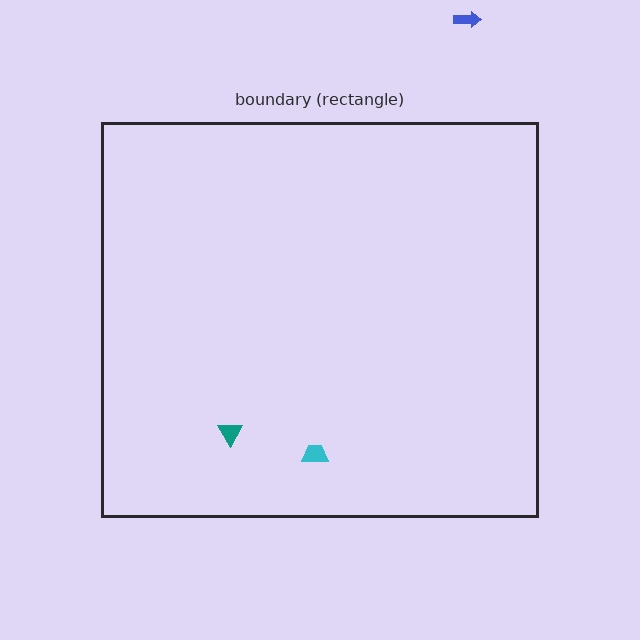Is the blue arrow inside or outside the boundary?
Outside.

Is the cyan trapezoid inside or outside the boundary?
Inside.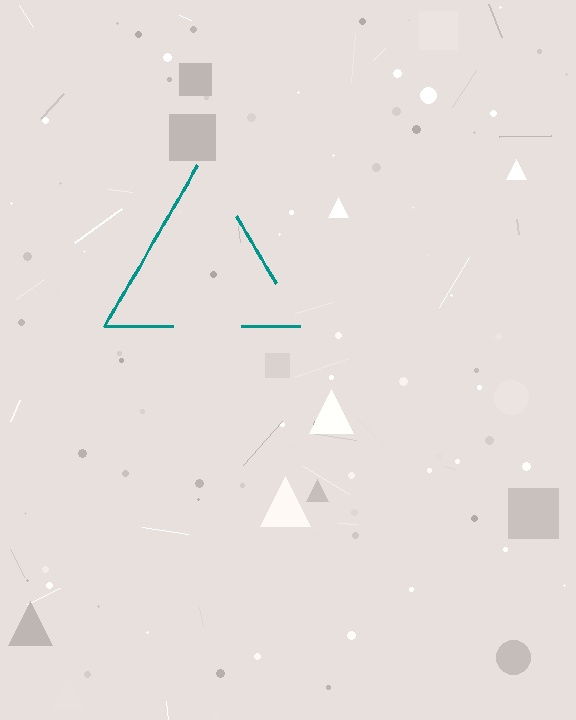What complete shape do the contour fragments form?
The contour fragments form a triangle.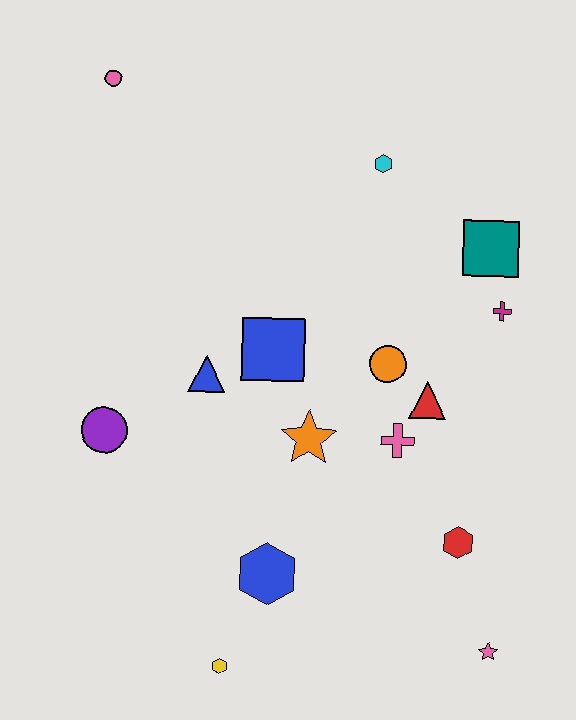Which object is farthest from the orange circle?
The pink circle is farthest from the orange circle.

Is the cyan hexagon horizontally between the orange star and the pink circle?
No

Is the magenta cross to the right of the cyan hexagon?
Yes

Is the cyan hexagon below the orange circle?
No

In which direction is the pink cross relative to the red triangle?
The pink cross is below the red triangle.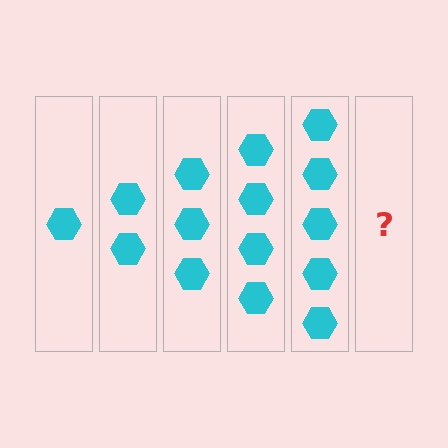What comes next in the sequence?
The next element should be 6 hexagons.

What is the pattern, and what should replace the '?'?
The pattern is that each step adds one more hexagon. The '?' should be 6 hexagons.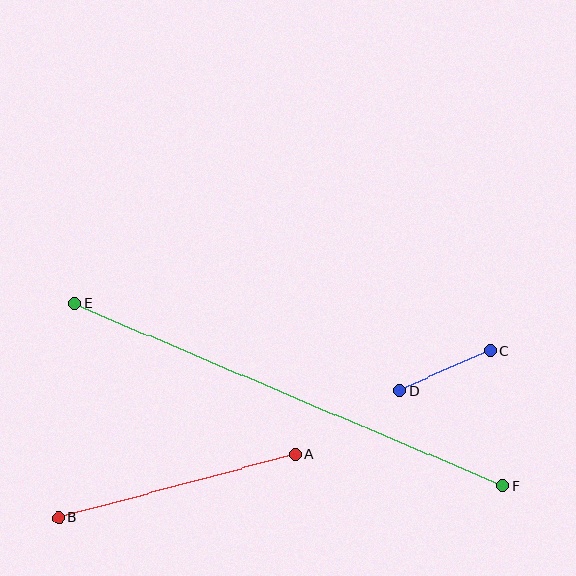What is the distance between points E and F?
The distance is approximately 465 pixels.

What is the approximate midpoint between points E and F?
The midpoint is at approximately (289, 394) pixels.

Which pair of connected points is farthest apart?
Points E and F are farthest apart.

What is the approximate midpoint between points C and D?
The midpoint is at approximately (445, 371) pixels.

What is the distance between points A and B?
The distance is approximately 245 pixels.